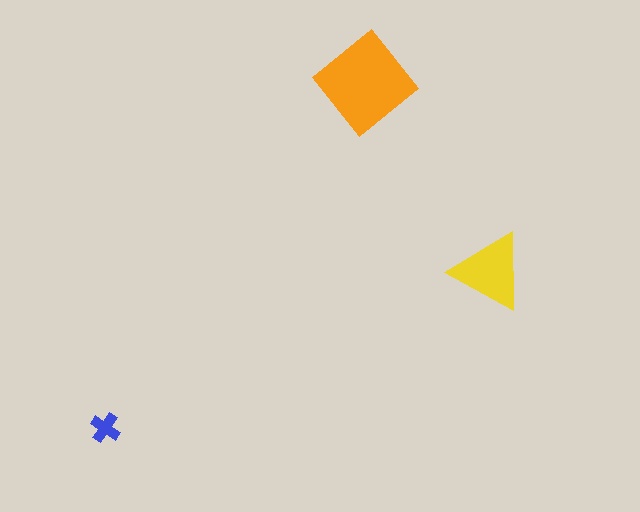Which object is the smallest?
The blue cross.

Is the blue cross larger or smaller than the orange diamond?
Smaller.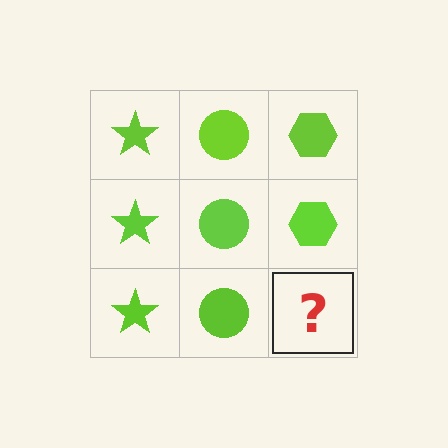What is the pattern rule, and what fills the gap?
The rule is that each column has a consistent shape. The gap should be filled with a lime hexagon.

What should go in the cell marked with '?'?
The missing cell should contain a lime hexagon.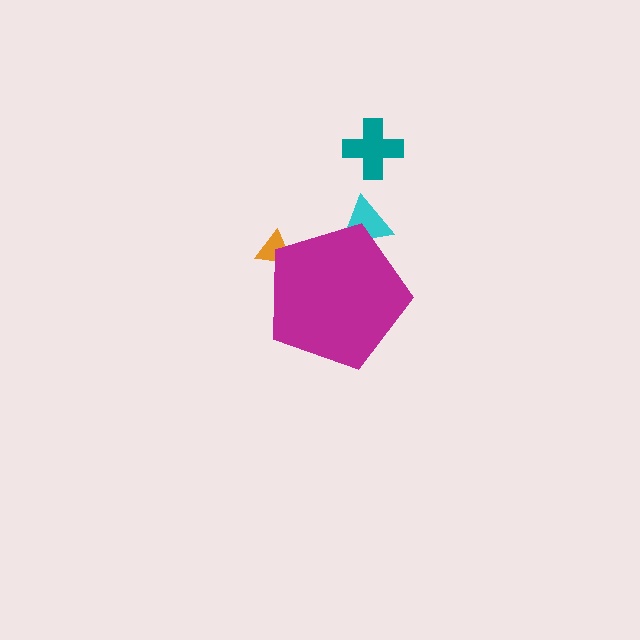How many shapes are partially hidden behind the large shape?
2 shapes are partially hidden.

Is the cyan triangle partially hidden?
Yes, the cyan triangle is partially hidden behind the magenta pentagon.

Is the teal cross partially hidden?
No, the teal cross is fully visible.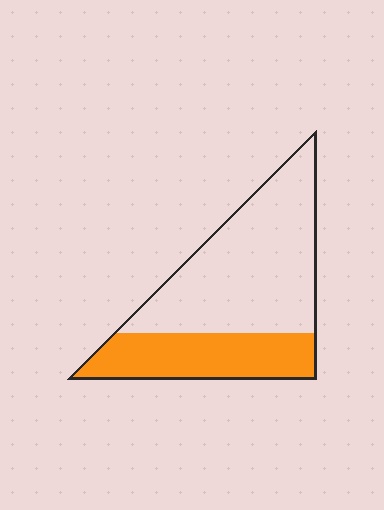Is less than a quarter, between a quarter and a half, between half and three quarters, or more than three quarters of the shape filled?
Between a quarter and a half.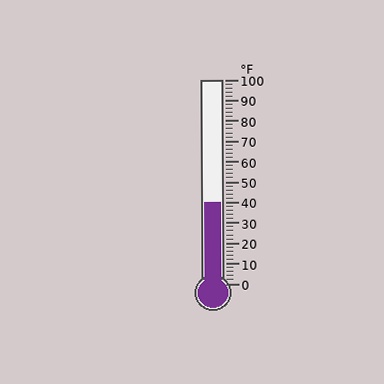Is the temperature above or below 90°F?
The temperature is below 90°F.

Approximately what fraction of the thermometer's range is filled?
The thermometer is filled to approximately 40% of its range.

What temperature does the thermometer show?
The thermometer shows approximately 40°F.